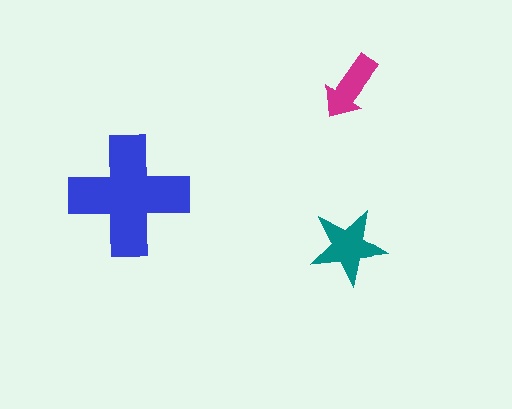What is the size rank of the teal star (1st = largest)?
2nd.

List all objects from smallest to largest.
The magenta arrow, the teal star, the blue cross.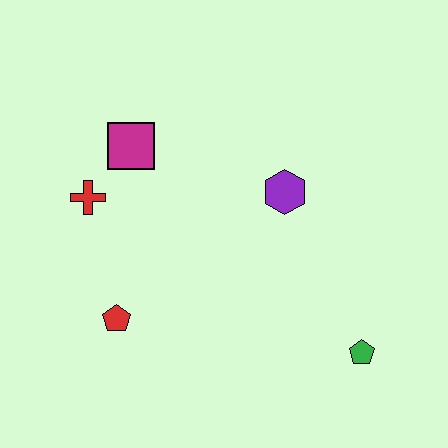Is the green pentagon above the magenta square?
No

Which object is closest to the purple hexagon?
The magenta square is closest to the purple hexagon.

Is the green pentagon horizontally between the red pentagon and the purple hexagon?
No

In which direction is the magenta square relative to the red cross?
The magenta square is above the red cross.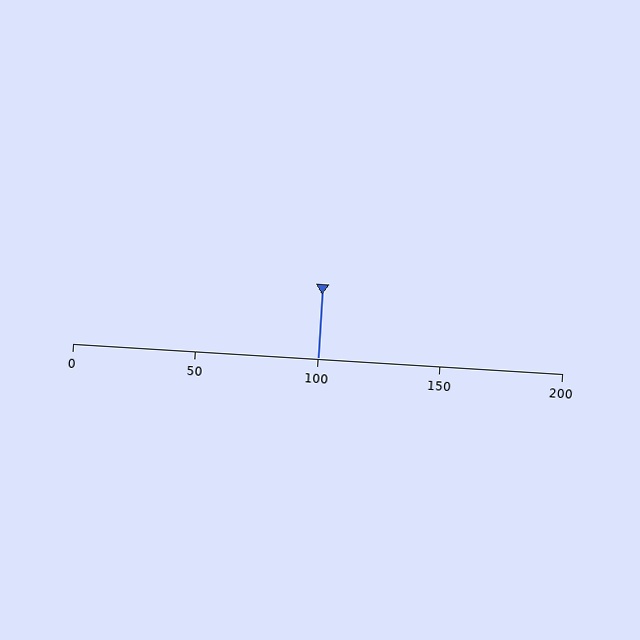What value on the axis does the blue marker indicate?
The marker indicates approximately 100.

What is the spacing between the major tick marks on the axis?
The major ticks are spaced 50 apart.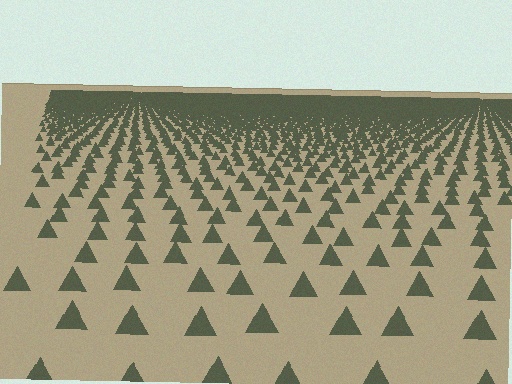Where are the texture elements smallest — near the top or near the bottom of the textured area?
Near the top.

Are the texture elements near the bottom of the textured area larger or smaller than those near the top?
Larger. Near the bottom, elements are closer to the viewer and appear at a bigger on-screen size.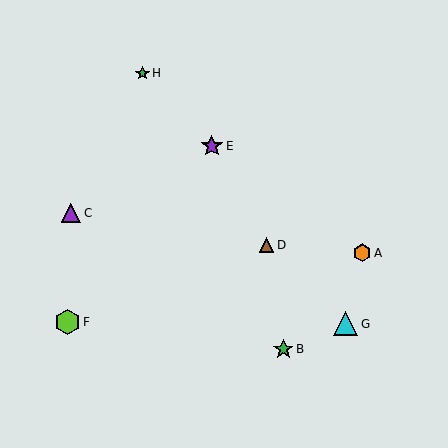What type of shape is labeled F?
Shape F is a lime hexagon.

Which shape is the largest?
The lime hexagon (labeled F) is the largest.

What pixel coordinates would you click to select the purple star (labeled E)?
Click at (212, 146) to select the purple star E.